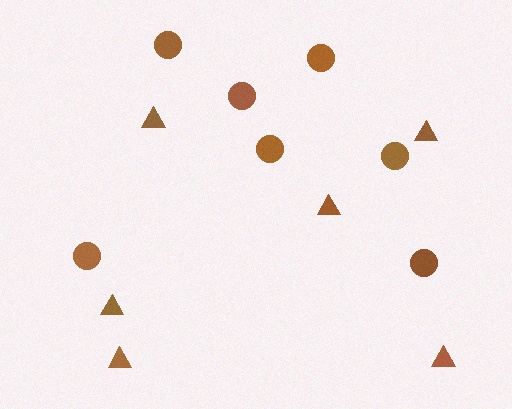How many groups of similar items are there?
There are 2 groups: one group of triangles (6) and one group of circles (7).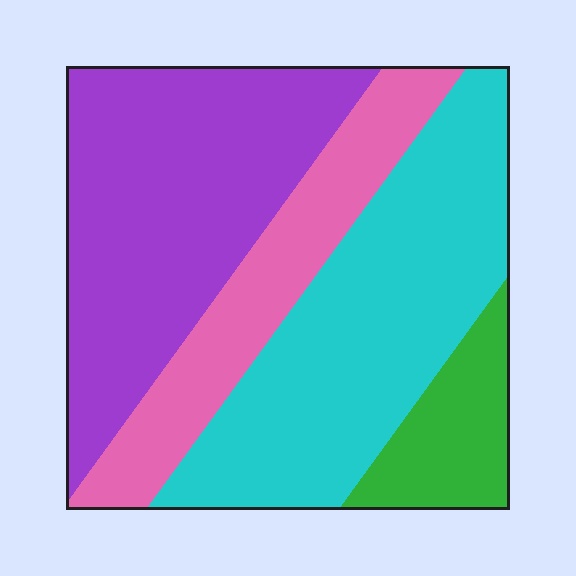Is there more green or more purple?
Purple.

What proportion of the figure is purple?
Purple takes up about one third (1/3) of the figure.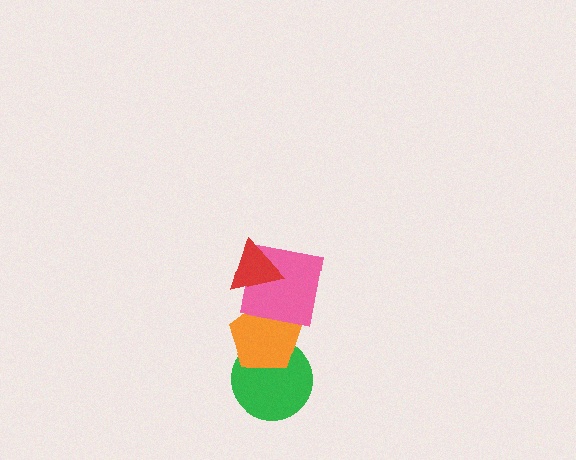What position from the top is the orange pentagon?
The orange pentagon is 3rd from the top.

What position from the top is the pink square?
The pink square is 2nd from the top.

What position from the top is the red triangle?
The red triangle is 1st from the top.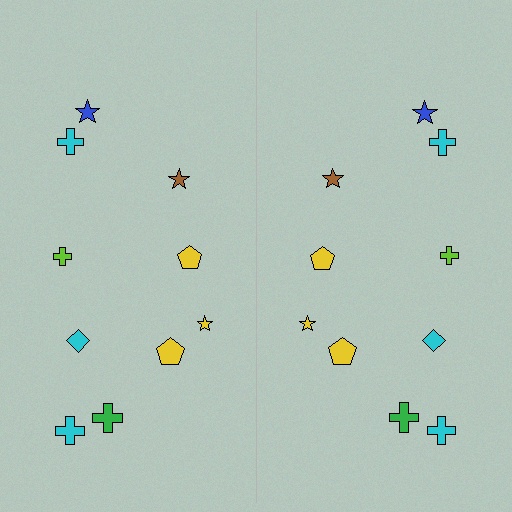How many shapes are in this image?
There are 20 shapes in this image.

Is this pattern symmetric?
Yes, this pattern has bilateral (reflection) symmetry.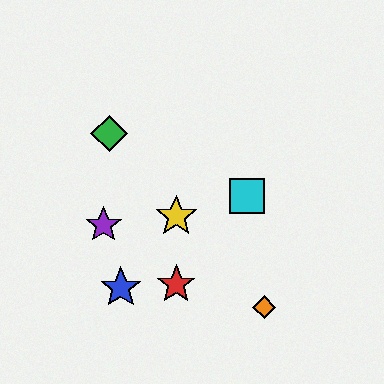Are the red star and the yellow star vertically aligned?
Yes, both are at x≈176.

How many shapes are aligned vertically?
2 shapes (the red star, the yellow star) are aligned vertically.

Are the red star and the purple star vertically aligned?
No, the red star is at x≈176 and the purple star is at x≈104.